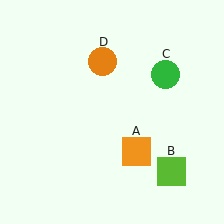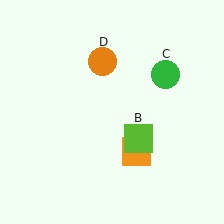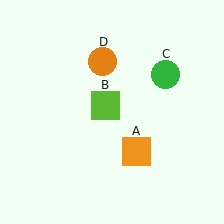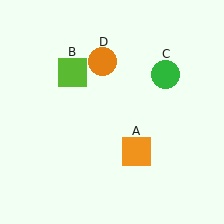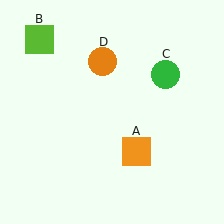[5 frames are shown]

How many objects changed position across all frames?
1 object changed position: lime square (object B).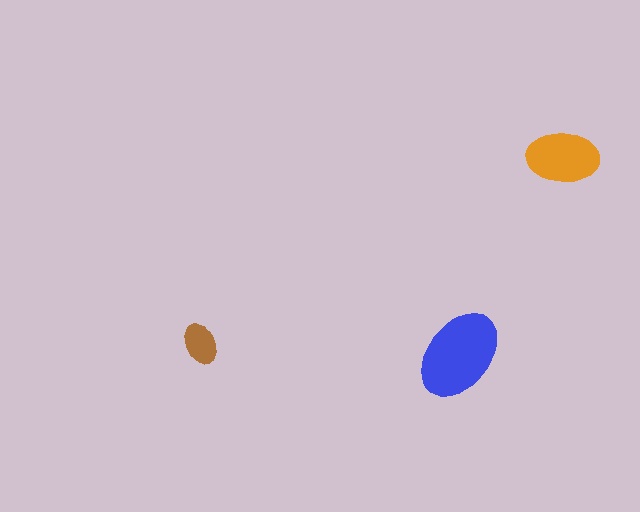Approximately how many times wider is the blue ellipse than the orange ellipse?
About 1.5 times wider.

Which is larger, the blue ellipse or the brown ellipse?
The blue one.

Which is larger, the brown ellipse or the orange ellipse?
The orange one.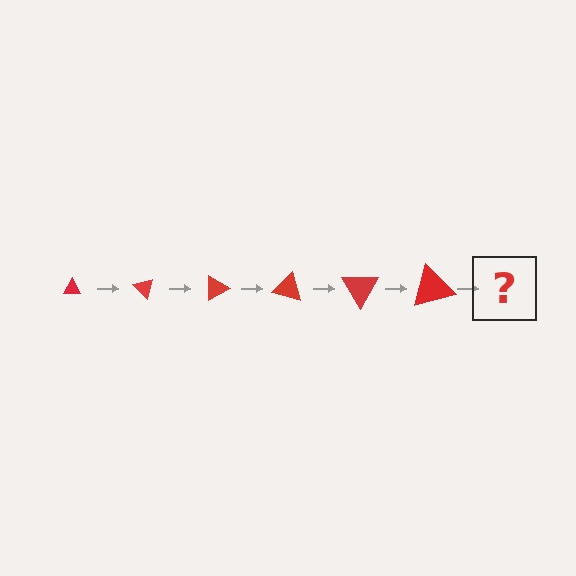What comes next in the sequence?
The next element should be a triangle, larger than the previous one and rotated 270 degrees from the start.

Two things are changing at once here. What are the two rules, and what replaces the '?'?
The two rules are that the triangle grows larger each step and it rotates 45 degrees each step. The '?' should be a triangle, larger than the previous one and rotated 270 degrees from the start.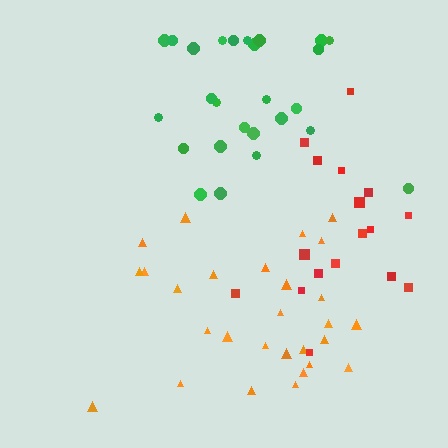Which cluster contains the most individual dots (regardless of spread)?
Orange (28).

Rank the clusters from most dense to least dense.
red, orange, green.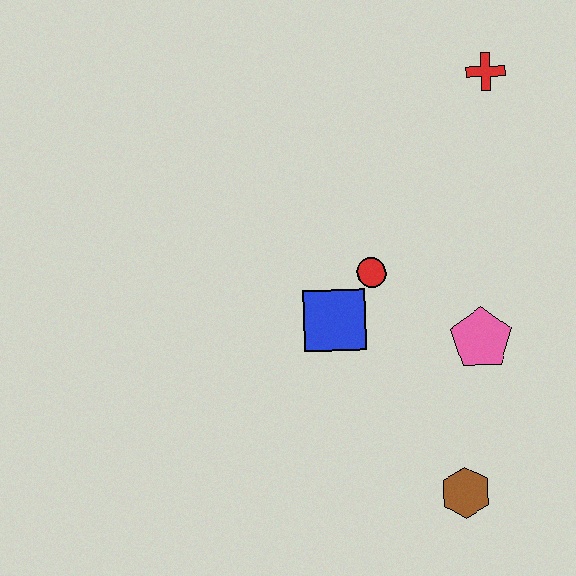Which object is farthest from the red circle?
The brown hexagon is farthest from the red circle.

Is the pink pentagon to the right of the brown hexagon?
Yes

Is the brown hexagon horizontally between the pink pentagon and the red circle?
Yes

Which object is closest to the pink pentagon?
The red circle is closest to the pink pentagon.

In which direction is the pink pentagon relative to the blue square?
The pink pentagon is to the right of the blue square.